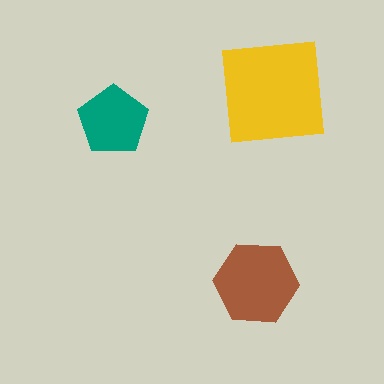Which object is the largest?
The yellow square.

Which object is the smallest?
The teal pentagon.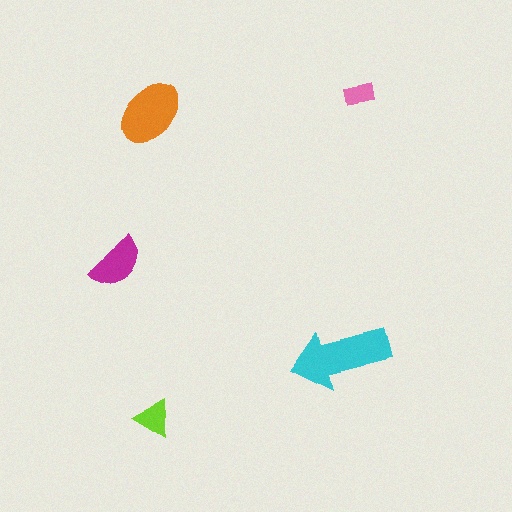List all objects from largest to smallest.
The cyan arrow, the orange ellipse, the magenta semicircle, the lime triangle, the pink rectangle.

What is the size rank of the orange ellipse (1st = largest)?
2nd.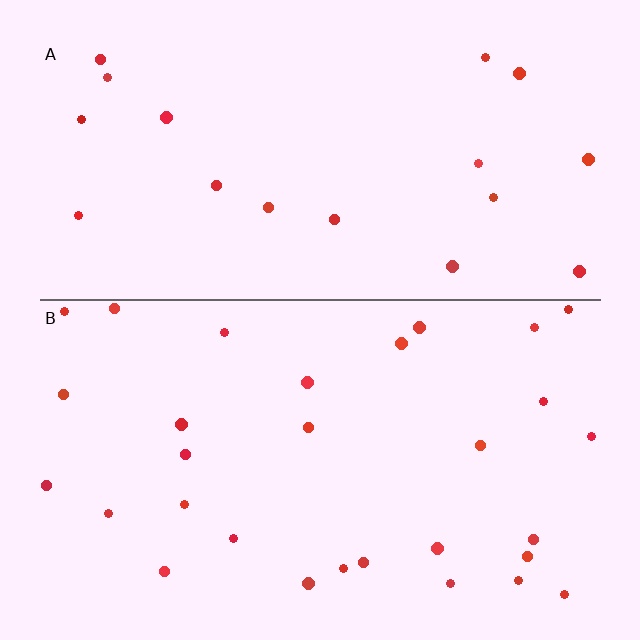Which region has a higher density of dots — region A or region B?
B (the bottom).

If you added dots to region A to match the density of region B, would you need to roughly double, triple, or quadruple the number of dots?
Approximately double.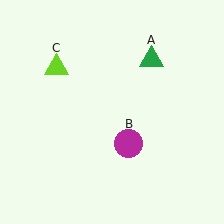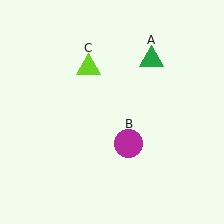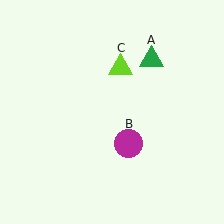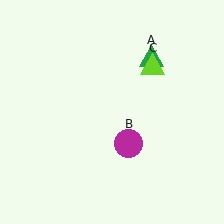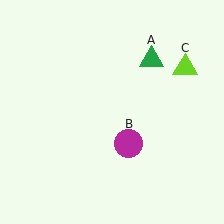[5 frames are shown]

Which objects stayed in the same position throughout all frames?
Green triangle (object A) and magenta circle (object B) remained stationary.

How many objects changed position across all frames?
1 object changed position: lime triangle (object C).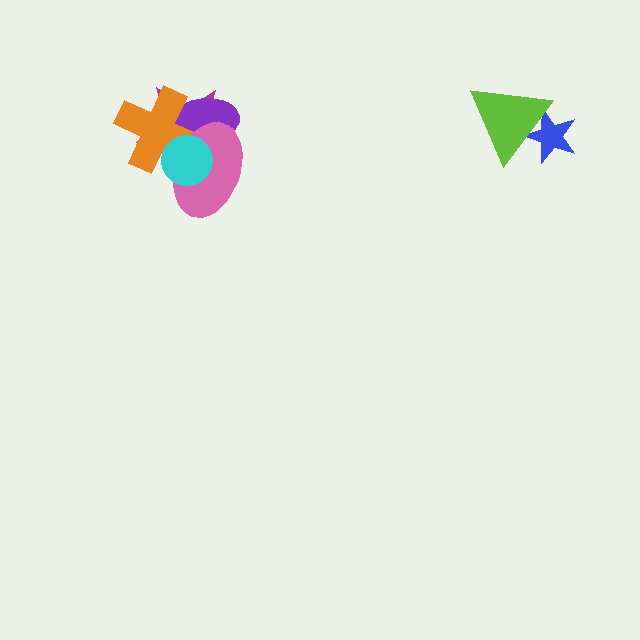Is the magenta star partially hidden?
Yes, it is partially covered by another shape.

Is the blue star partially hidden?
Yes, it is partially covered by another shape.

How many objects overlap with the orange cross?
4 objects overlap with the orange cross.